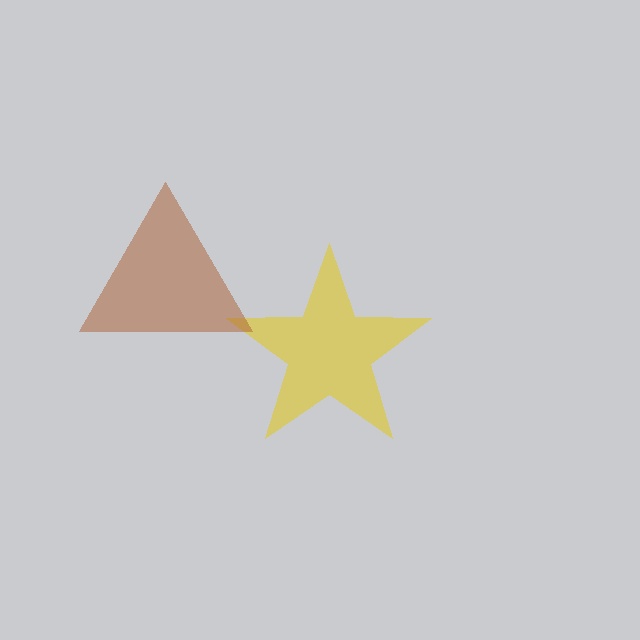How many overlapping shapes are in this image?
There are 2 overlapping shapes in the image.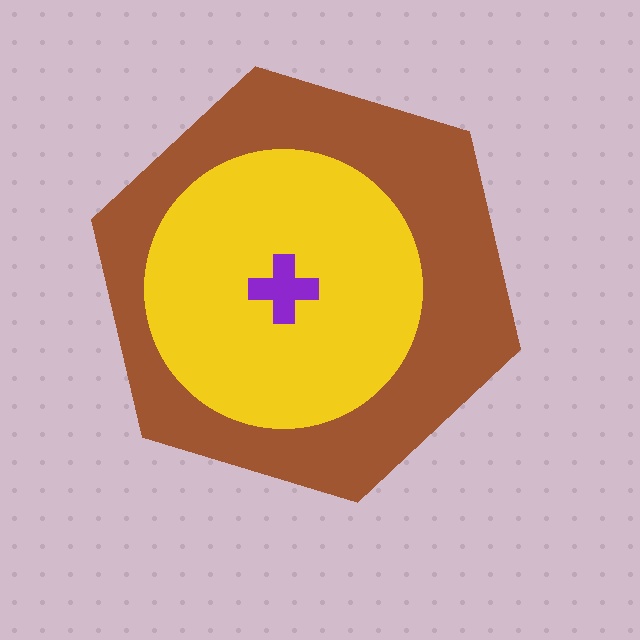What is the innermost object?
The purple cross.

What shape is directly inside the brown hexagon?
The yellow circle.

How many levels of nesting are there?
3.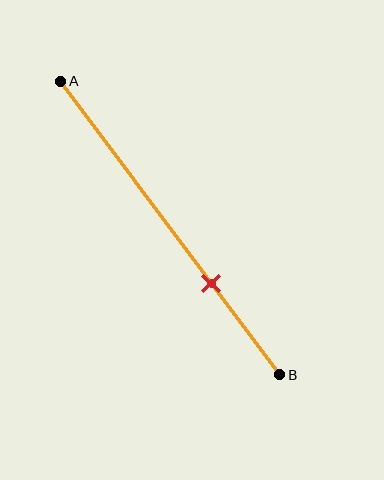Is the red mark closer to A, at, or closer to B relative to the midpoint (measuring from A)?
The red mark is closer to point B than the midpoint of segment AB.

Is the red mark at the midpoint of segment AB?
No, the mark is at about 70% from A, not at the 50% midpoint.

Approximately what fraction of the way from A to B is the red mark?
The red mark is approximately 70% of the way from A to B.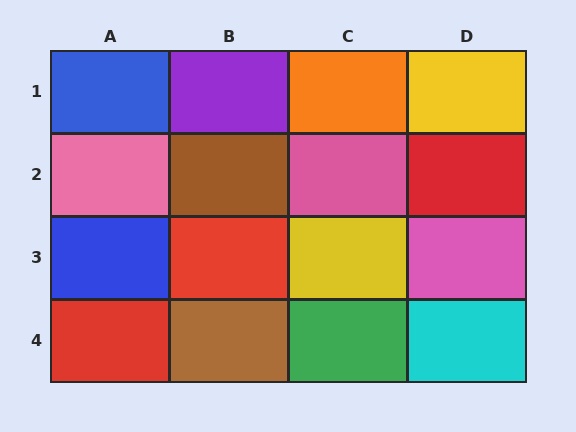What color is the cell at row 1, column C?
Orange.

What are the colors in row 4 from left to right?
Red, brown, green, cyan.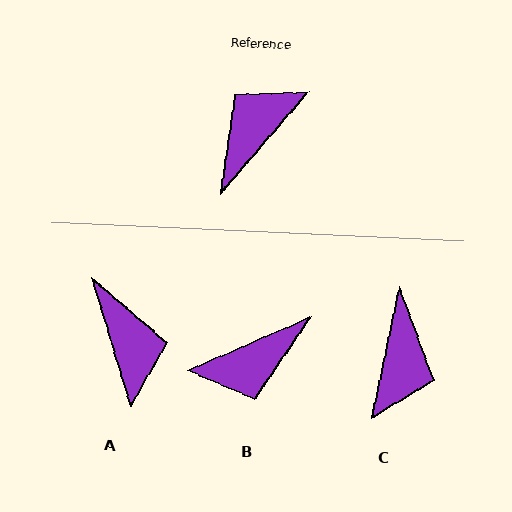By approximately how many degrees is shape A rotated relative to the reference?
Approximately 122 degrees clockwise.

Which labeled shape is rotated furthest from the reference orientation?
B, about 154 degrees away.